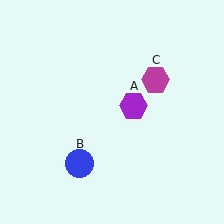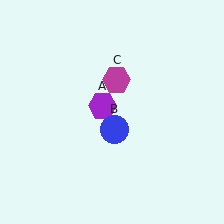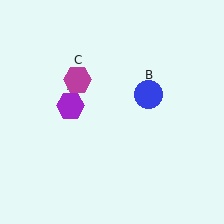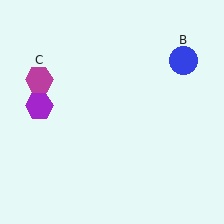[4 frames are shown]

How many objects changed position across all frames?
3 objects changed position: purple hexagon (object A), blue circle (object B), magenta hexagon (object C).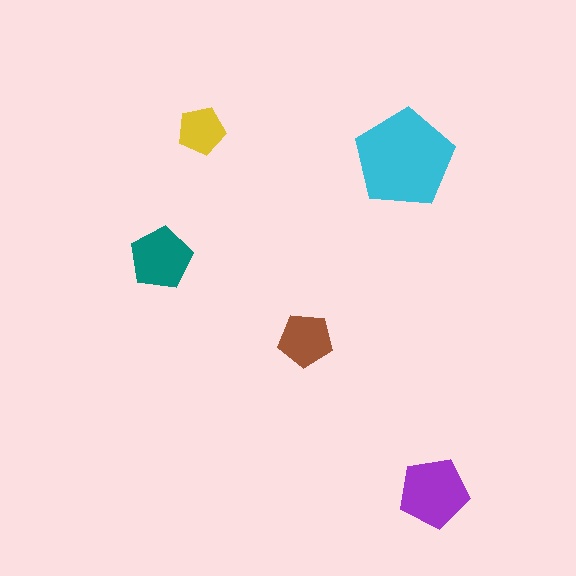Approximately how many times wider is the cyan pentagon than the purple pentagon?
About 1.5 times wider.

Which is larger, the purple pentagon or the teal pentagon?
The purple one.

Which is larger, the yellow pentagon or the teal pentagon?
The teal one.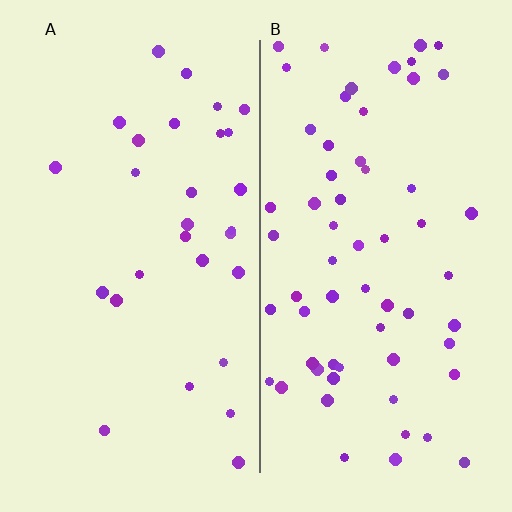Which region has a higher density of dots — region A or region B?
B (the right).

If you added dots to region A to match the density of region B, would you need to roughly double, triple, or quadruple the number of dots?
Approximately double.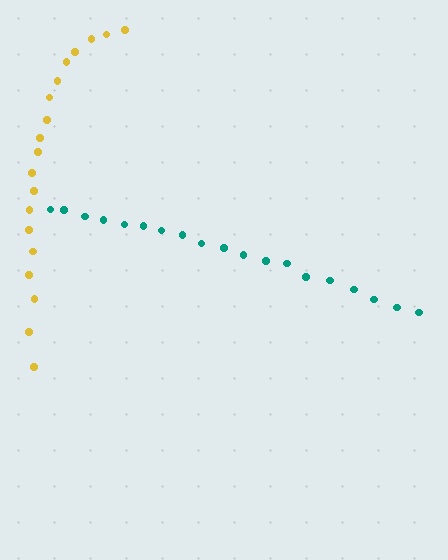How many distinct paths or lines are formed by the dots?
There are 2 distinct paths.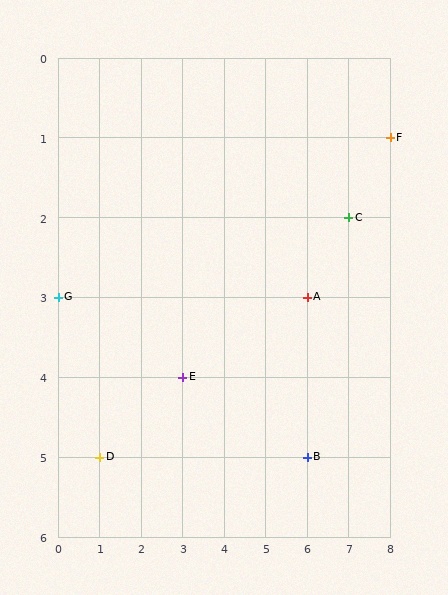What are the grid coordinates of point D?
Point D is at grid coordinates (1, 5).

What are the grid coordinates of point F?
Point F is at grid coordinates (8, 1).